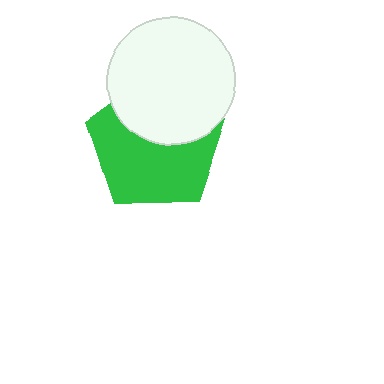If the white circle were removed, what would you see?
You would see the complete green pentagon.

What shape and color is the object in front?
The object in front is a white circle.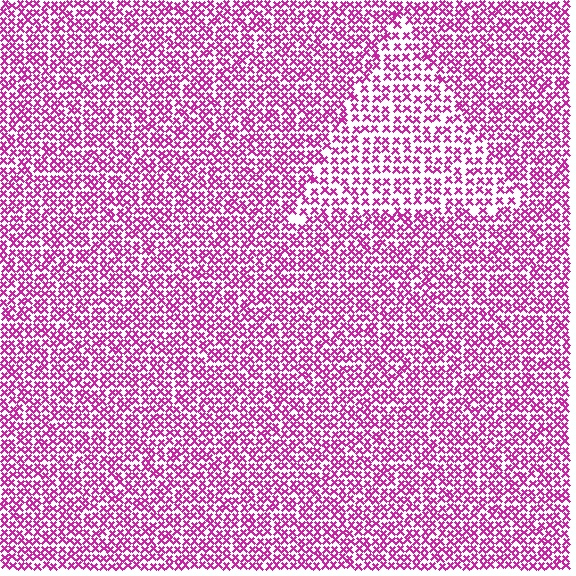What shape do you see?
I see a triangle.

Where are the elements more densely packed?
The elements are more densely packed outside the triangle boundary.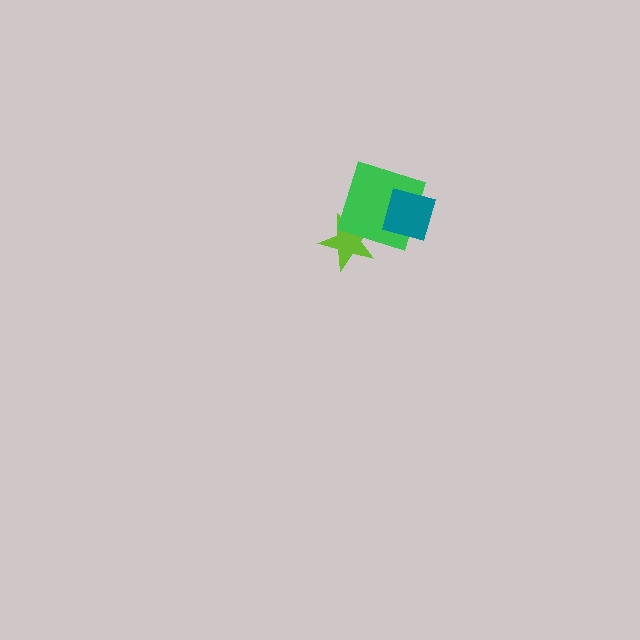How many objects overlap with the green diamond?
2 objects overlap with the green diamond.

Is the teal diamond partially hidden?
No, no other shape covers it.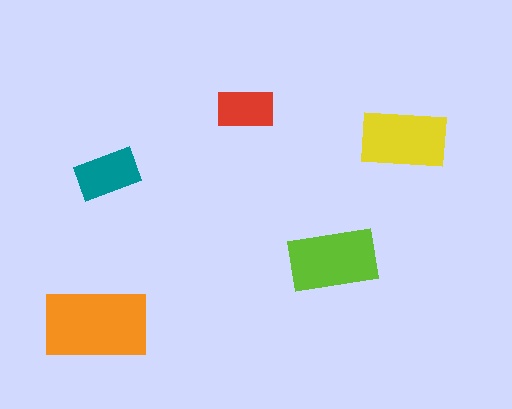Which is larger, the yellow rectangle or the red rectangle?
The yellow one.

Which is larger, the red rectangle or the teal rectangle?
The teal one.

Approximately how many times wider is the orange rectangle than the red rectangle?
About 2 times wider.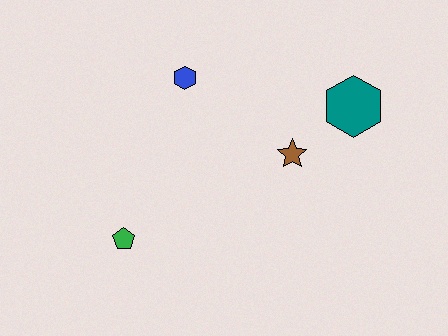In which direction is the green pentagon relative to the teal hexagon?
The green pentagon is to the left of the teal hexagon.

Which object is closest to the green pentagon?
The blue hexagon is closest to the green pentagon.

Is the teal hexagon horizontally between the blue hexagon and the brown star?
No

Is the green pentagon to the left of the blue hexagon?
Yes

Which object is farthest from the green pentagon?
The teal hexagon is farthest from the green pentagon.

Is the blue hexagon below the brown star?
No